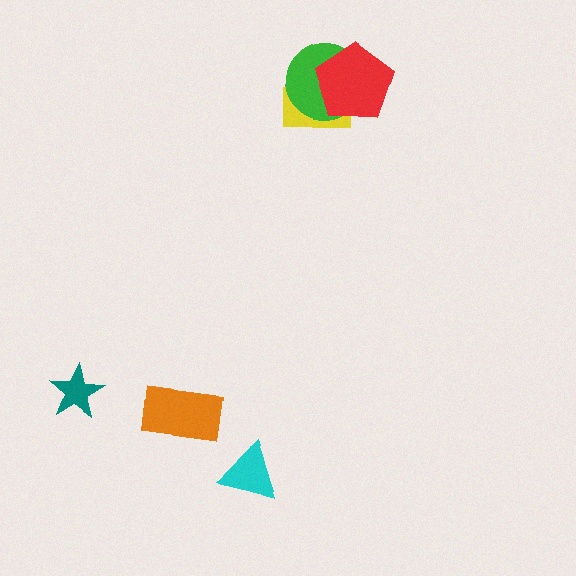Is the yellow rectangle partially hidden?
Yes, it is partially covered by another shape.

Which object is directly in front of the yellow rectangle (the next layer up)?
The green circle is directly in front of the yellow rectangle.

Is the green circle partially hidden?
Yes, it is partially covered by another shape.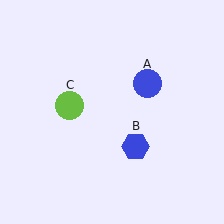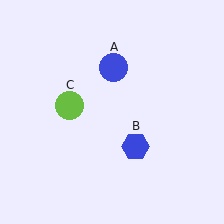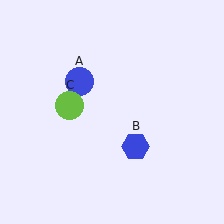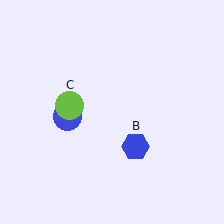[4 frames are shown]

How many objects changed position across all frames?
1 object changed position: blue circle (object A).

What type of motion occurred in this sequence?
The blue circle (object A) rotated counterclockwise around the center of the scene.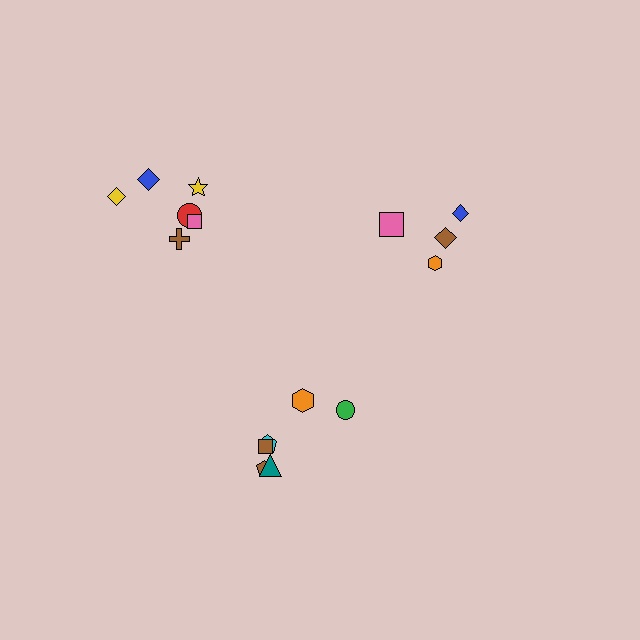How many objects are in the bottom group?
There are 6 objects.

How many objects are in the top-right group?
There are 4 objects.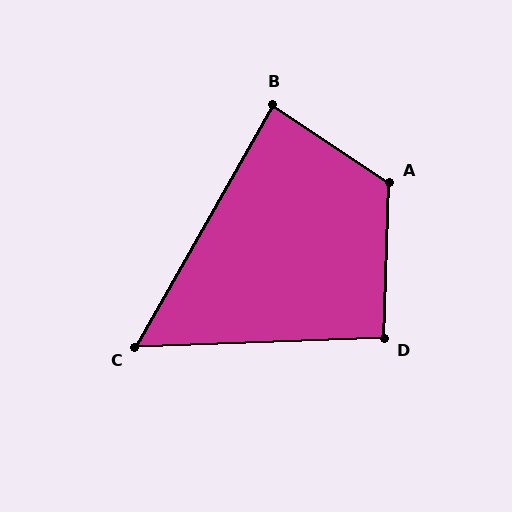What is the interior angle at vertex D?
Approximately 94 degrees (approximately right).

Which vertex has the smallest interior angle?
C, at approximately 58 degrees.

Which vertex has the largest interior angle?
A, at approximately 122 degrees.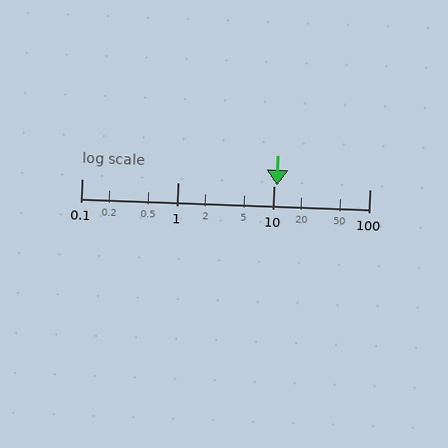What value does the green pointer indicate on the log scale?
The pointer indicates approximately 11.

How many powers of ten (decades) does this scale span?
The scale spans 3 decades, from 0.1 to 100.